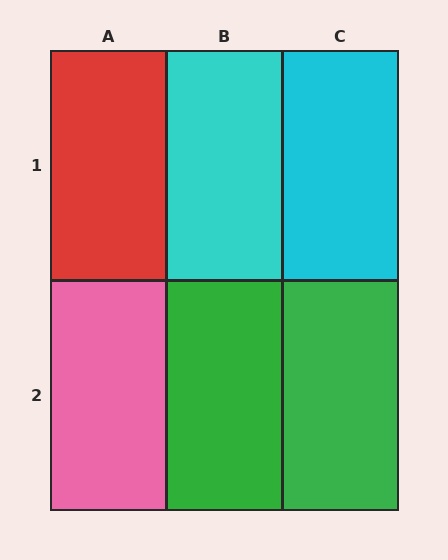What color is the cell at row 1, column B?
Cyan.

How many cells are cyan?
2 cells are cyan.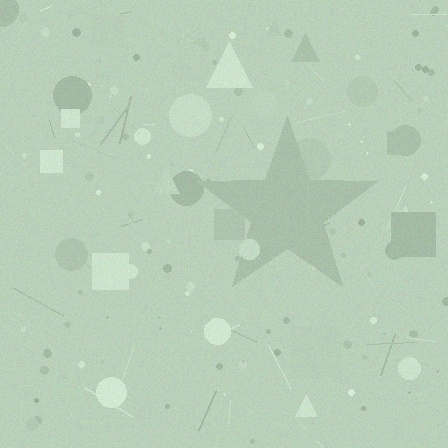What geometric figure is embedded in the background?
A star is embedded in the background.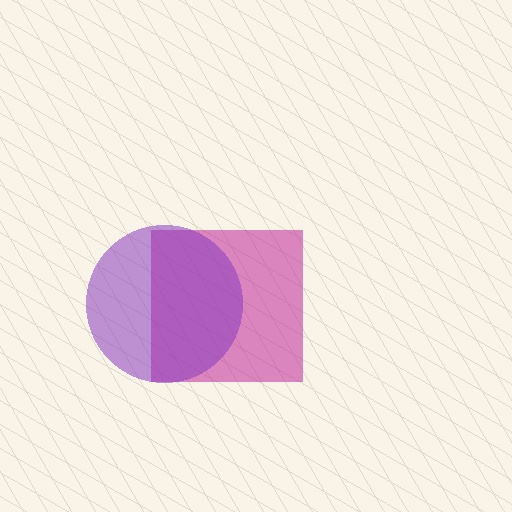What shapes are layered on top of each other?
The layered shapes are: a magenta square, a purple circle.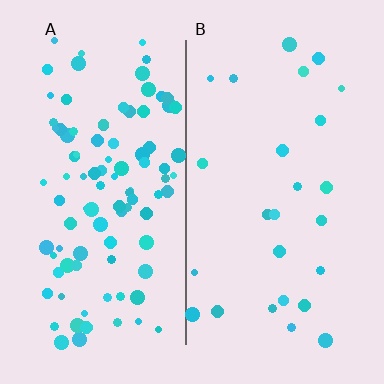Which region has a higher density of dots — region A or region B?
A (the left).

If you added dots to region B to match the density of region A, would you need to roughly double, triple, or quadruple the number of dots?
Approximately quadruple.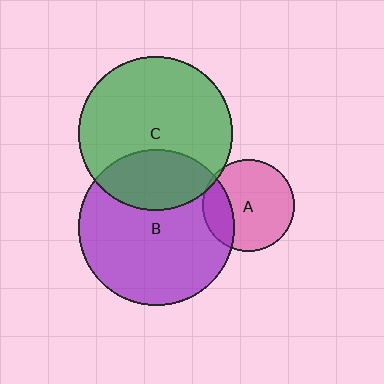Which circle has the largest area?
Circle B (purple).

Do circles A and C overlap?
Yes.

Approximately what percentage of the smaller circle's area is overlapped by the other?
Approximately 5%.